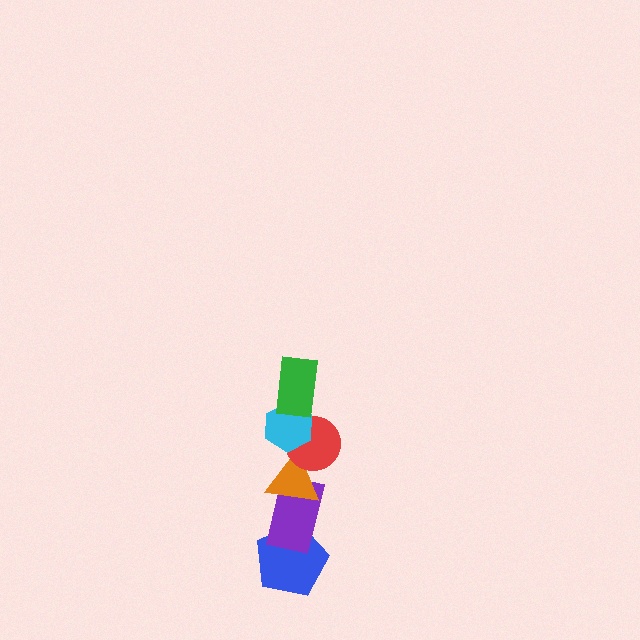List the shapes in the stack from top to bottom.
From top to bottom: the green rectangle, the cyan hexagon, the red circle, the orange triangle, the purple rectangle, the blue pentagon.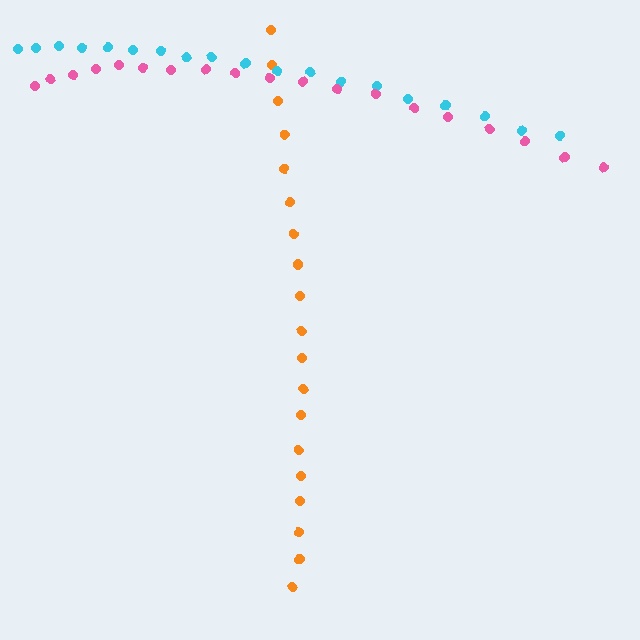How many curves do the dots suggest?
There are 3 distinct paths.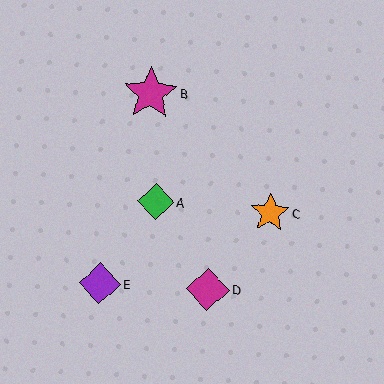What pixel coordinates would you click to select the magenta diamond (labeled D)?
Click at (208, 289) to select the magenta diamond D.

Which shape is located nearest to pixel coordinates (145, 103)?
The magenta star (labeled B) at (151, 93) is nearest to that location.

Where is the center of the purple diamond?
The center of the purple diamond is at (100, 284).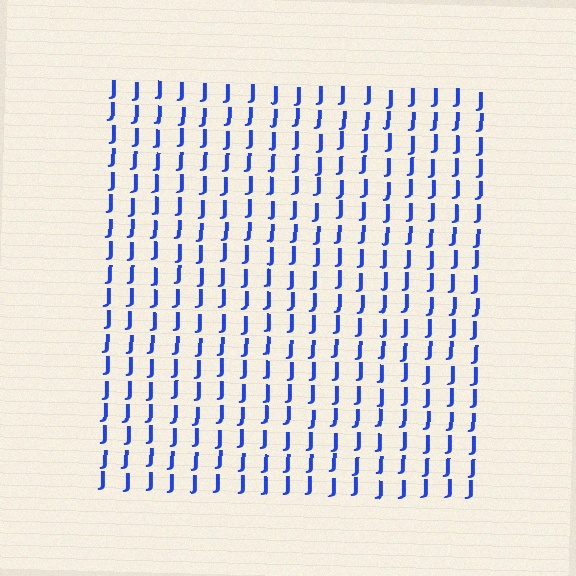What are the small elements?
The small elements are letter J's.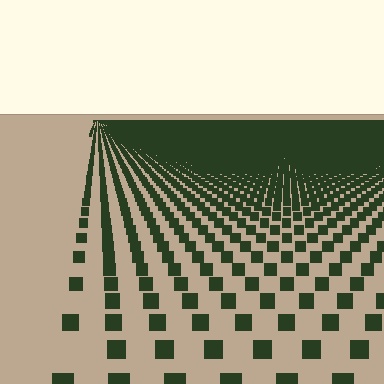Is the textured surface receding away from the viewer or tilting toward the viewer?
The surface is receding away from the viewer. Texture elements get smaller and denser toward the top.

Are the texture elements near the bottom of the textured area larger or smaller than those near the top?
Larger. Near the bottom, elements are closer to the viewer and appear at a bigger on-screen size.